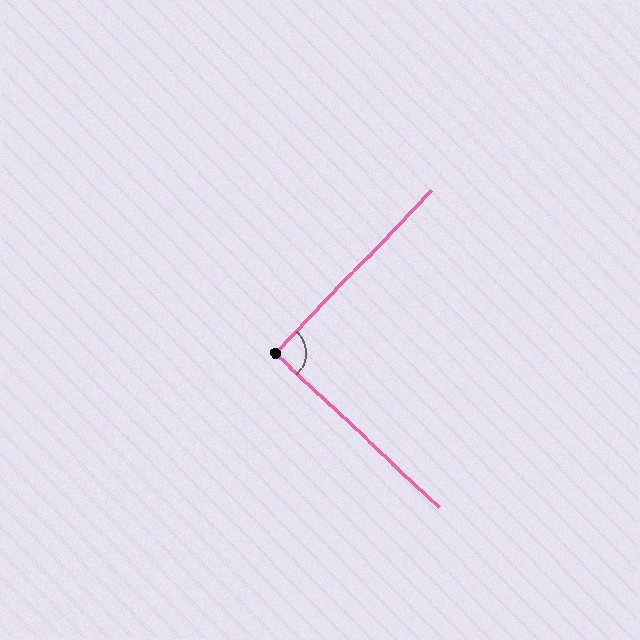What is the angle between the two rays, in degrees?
Approximately 89 degrees.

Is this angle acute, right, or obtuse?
It is approximately a right angle.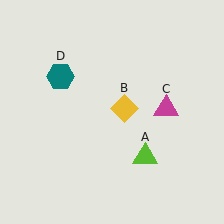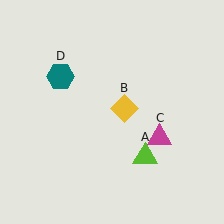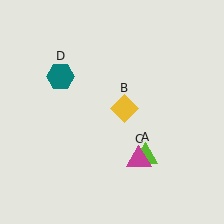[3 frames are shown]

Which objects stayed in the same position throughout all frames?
Lime triangle (object A) and yellow diamond (object B) and teal hexagon (object D) remained stationary.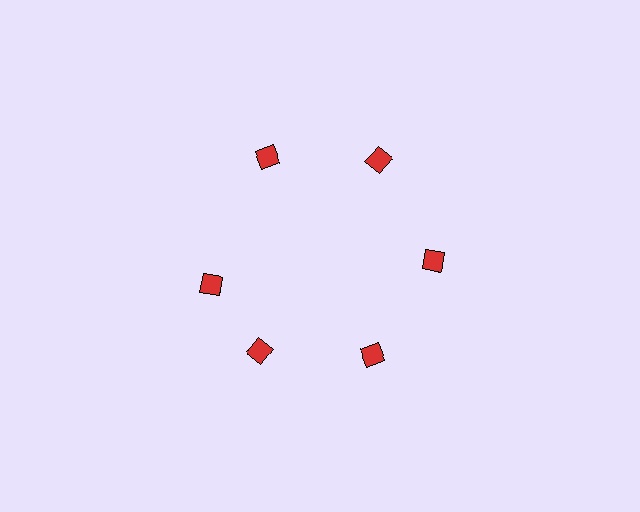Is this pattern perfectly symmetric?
No. The 6 red squares are arranged in a ring, but one element near the 9 o'clock position is rotated out of alignment along the ring, breaking the 6-fold rotational symmetry.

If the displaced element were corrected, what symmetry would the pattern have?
It would have 6-fold rotational symmetry — the pattern would map onto itself every 60 degrees.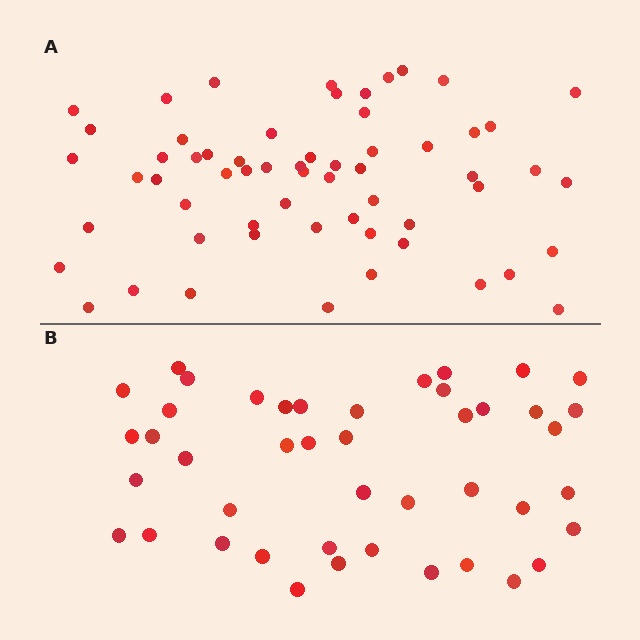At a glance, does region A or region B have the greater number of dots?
Region A (the top region) has more dots.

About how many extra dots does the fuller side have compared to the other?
Region A has approximately 15 more dots than region B.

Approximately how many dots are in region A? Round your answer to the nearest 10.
About 60 dots.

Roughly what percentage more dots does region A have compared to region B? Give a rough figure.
About 35% more.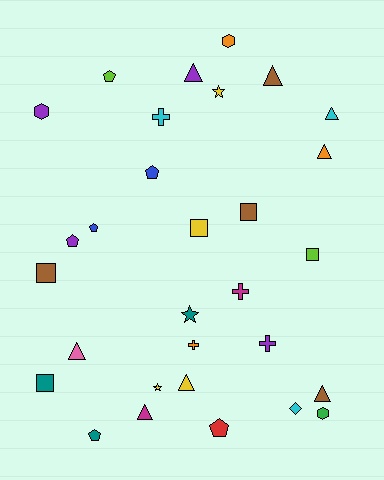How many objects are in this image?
There are 30 objects.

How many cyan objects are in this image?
There are 3 cyan objects.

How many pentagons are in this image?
There are 6 pentagons.